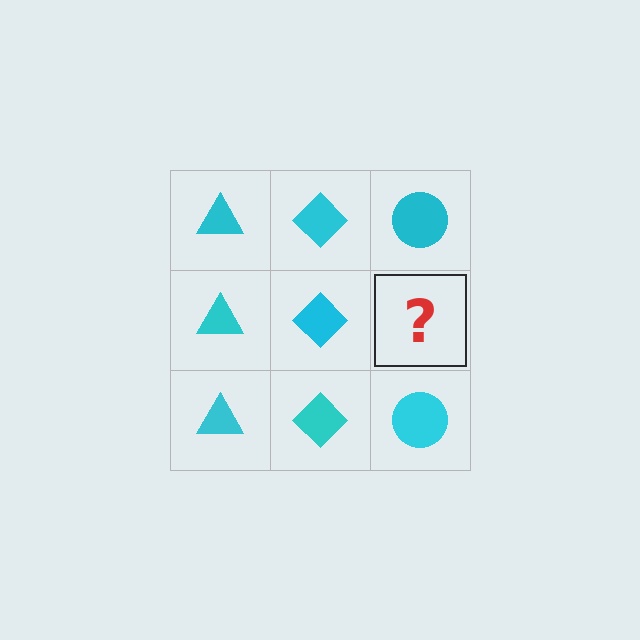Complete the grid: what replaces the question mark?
The question mark should be replaced with a cyan circle.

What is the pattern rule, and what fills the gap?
The rule is that each column has a consistent shape. The gap should be filled with a cyan circle.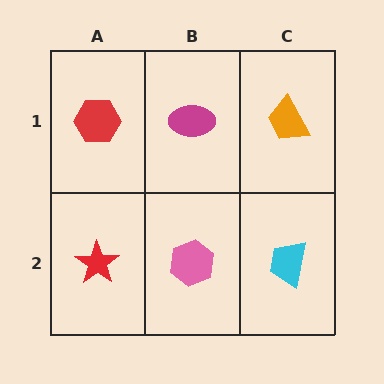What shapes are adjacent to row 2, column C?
An orange trapezoid (row 1, column C), a pink hexagon (row 2, column B).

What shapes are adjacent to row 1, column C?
A cyan trapezoid (row 2, column C), a magenta ellipse (row 1, column B).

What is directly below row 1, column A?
A red star.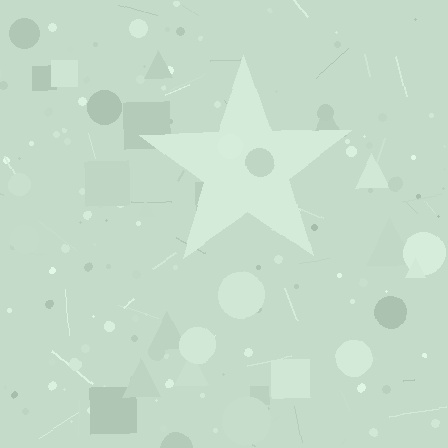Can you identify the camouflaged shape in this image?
The camouflaged shape is a star.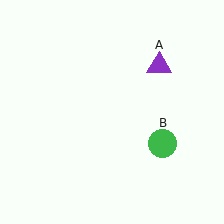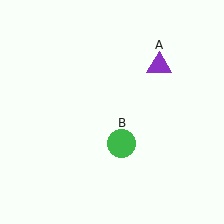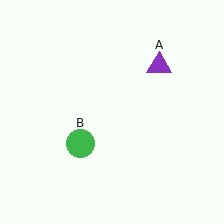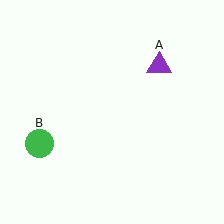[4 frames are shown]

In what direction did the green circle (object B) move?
The green circle (object B) moved left.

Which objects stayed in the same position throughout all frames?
Purple triangle (object A) remained stationary.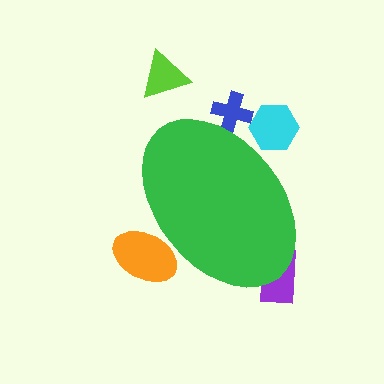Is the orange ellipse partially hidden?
Yes, the orange ellipse is partially hidden behind the green ellipse.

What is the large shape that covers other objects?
A green ellipse.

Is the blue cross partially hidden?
Yes, the blue cross is partially hidden behind the green ellipse.